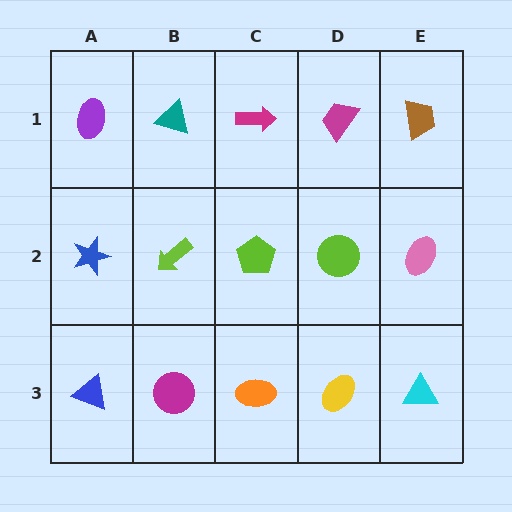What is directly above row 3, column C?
A lime pentagon.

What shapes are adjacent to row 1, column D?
A lime circle (row 2, column D), a magenta arrow (row 1, column C), a brown trapezoid (row 1, column E).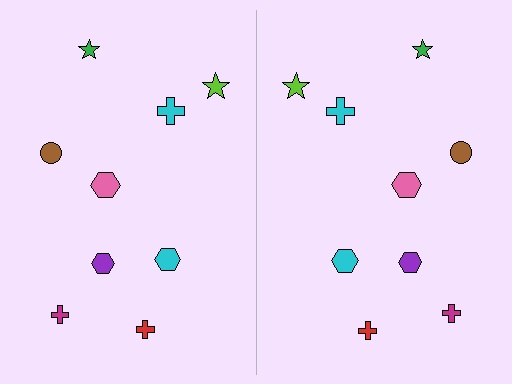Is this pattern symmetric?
Yes, this pattern has bilateral (reflection) symmetry.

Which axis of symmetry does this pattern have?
The pattern has a vertical axis of symmetry running through the center of the image.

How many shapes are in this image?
There are 18 shapes in this image.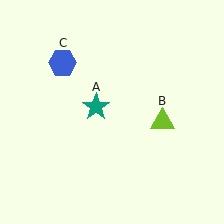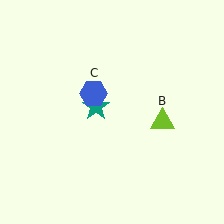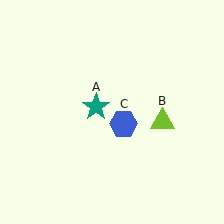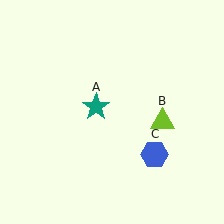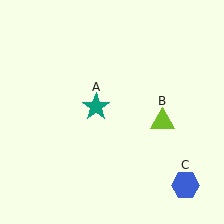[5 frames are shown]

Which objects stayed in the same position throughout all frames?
Teal star (object A) and lime triangle (object B) remained stationary.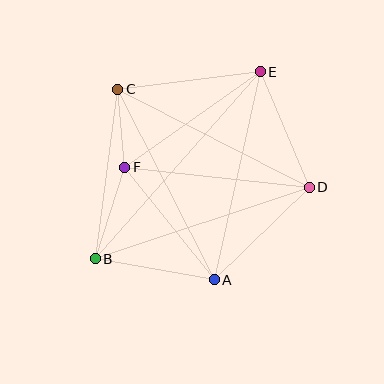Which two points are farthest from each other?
Points B and E are farthest from each other.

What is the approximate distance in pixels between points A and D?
The distance between A and D is approximately 132 pixels.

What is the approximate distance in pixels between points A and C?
The distance between A and C is approximately 214 pixels.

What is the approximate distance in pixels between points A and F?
The distance between A and F is approximately 144 pixels.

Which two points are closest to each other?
Points C and F are closest to each other.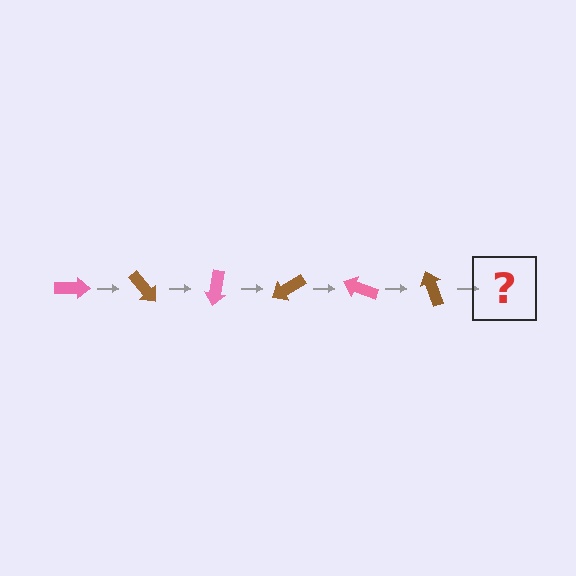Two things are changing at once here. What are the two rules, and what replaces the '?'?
The two rules are that it rotates 50 degrees each step and the color cycles through pink and brown. The '?' should be a pink arrow, rotated 300 degrees from the start.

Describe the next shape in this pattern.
It should be a pink arrow, rotated 300 degrees from the start.